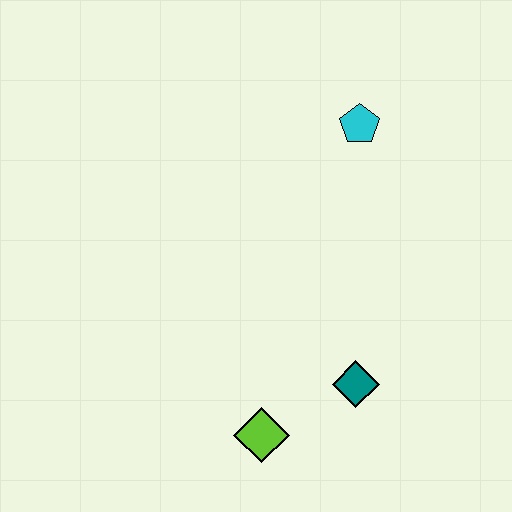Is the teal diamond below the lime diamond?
No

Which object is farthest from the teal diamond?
The cyan pentagon is farthest from the teal diamond.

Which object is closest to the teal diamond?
The lime diamond is closest to the teal diamond.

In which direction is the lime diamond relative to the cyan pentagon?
The lime diamond is below the cyan pentagon.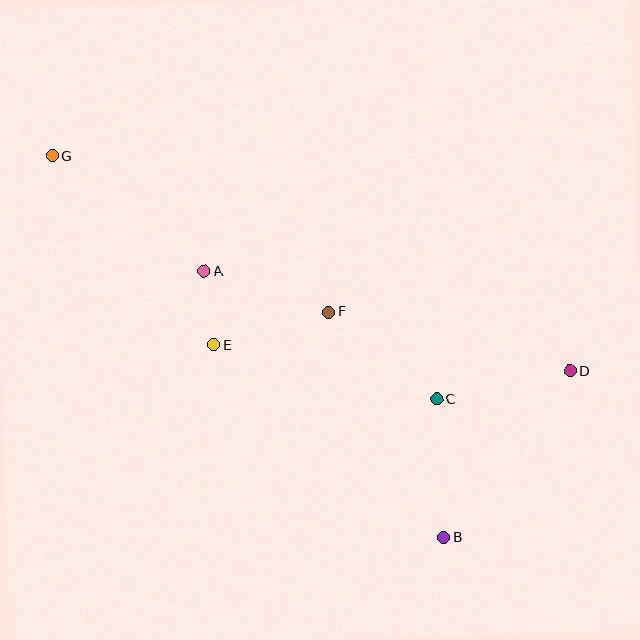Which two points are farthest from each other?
Points D and G are farthest from each other.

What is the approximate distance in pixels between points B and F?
The distance between B and F is approximately 253 pixels.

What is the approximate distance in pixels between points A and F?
The distance between A and F is approximately 131 pixels.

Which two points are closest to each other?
Points A and E are closest to each other.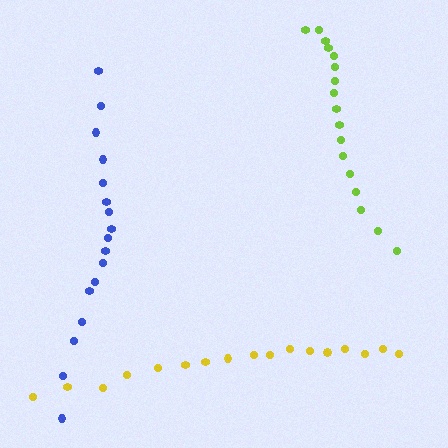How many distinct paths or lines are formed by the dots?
There are 3 distinct paths.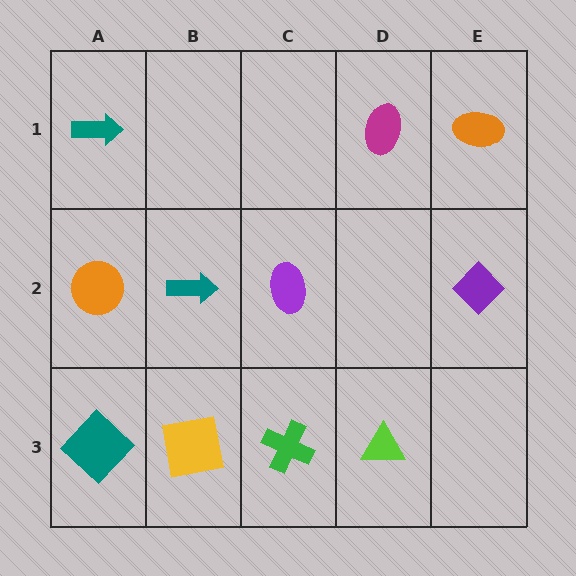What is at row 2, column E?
A purple diamond.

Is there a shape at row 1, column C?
No, that cell is empty.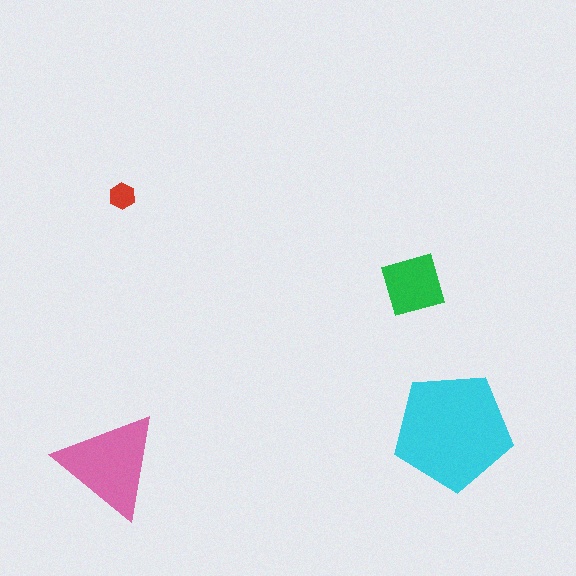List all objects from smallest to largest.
The red hexagon, the green diamond, the pink triangle, the cyan pentagon.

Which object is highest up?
The red hexagon is topmost.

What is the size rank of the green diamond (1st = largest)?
3rd.